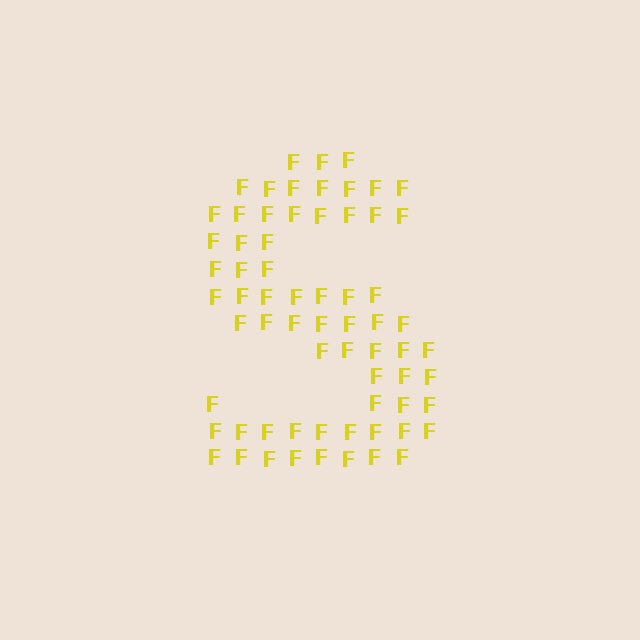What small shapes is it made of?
It is made of small letter F's.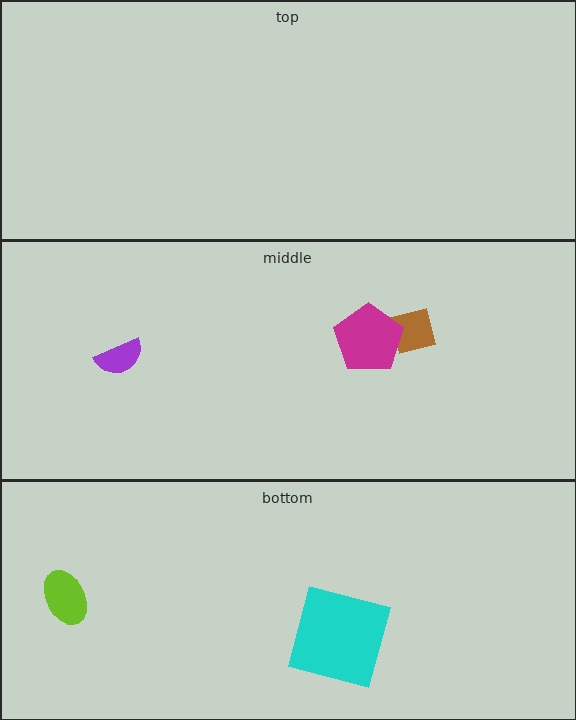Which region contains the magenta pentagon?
The middle region.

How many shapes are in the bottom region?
2.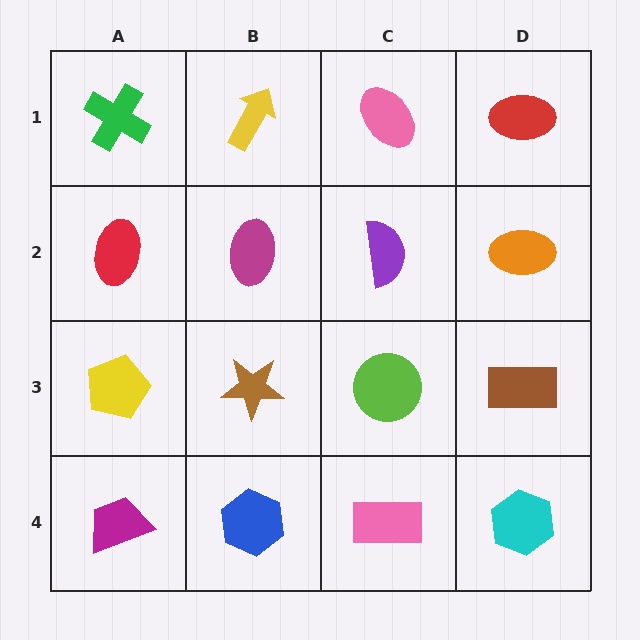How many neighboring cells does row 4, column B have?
3.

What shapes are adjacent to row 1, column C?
A purple semicircle (row 2, column C), a yellow arrow (row 1, column B), a red ellipse (row 1, column D).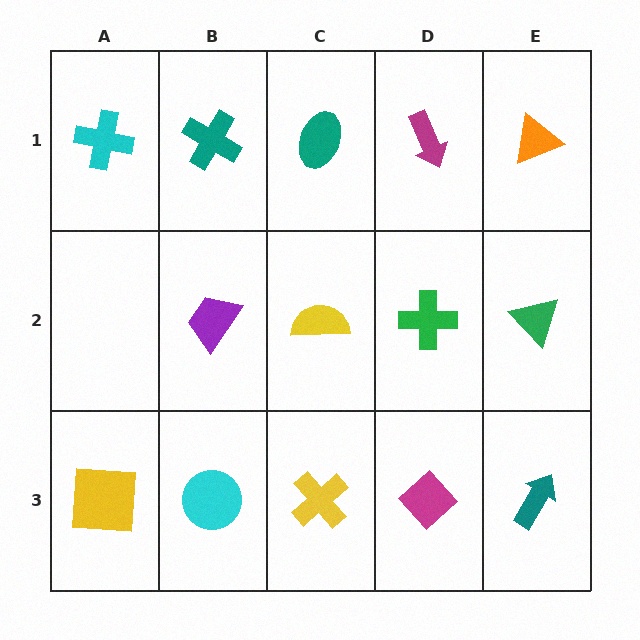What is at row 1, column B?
A teal cross.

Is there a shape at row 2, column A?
No, that cell is empty.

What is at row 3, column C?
A yellow cross.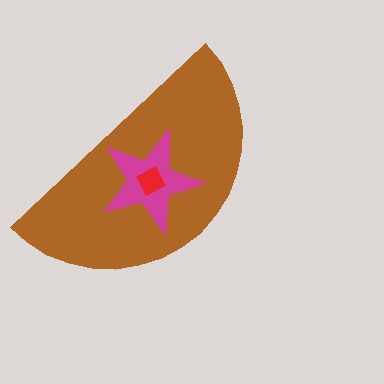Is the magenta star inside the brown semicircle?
Yes.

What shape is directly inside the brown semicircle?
The magenta star.